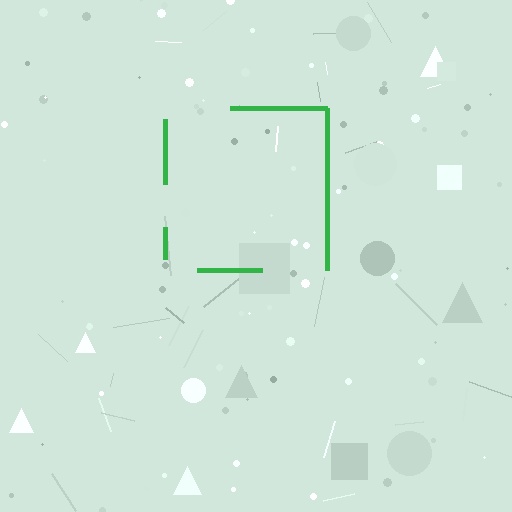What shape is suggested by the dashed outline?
The dashed outline suggests a square.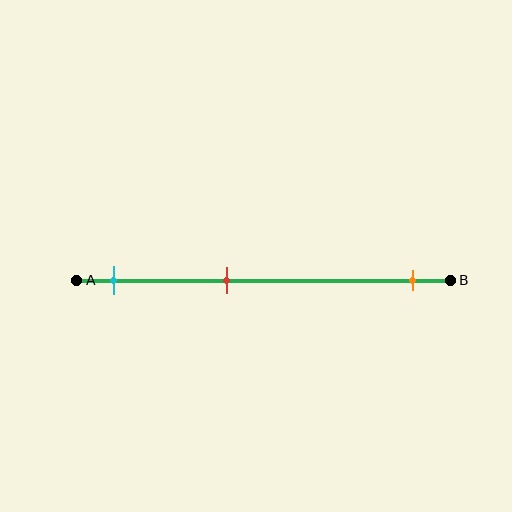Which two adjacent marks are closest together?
The cyan and red marks are the closest adjacent pair.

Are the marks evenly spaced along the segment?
No, the marks are not evenly spaced.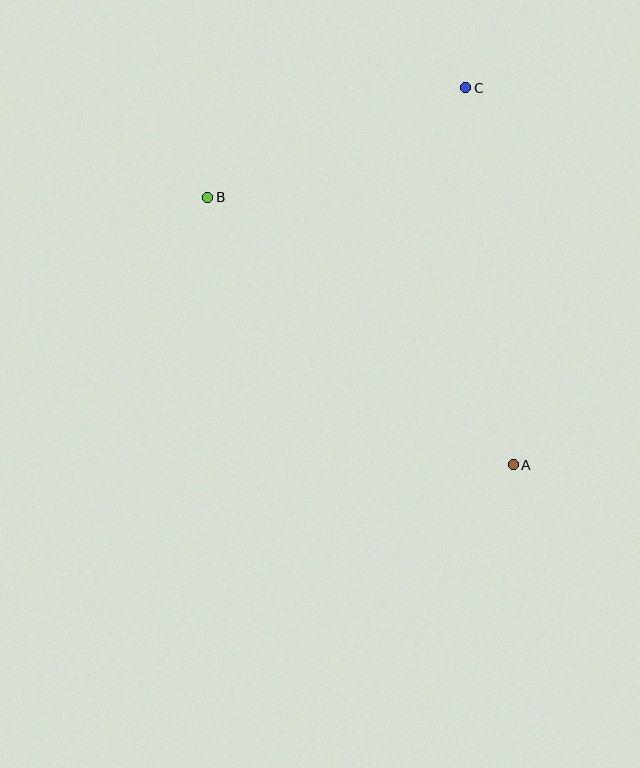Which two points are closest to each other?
Points B and C are closest to each other.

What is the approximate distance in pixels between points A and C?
The distance between A and C is approximately 380 pixels.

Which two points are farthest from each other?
Points A and B are farthest from each other.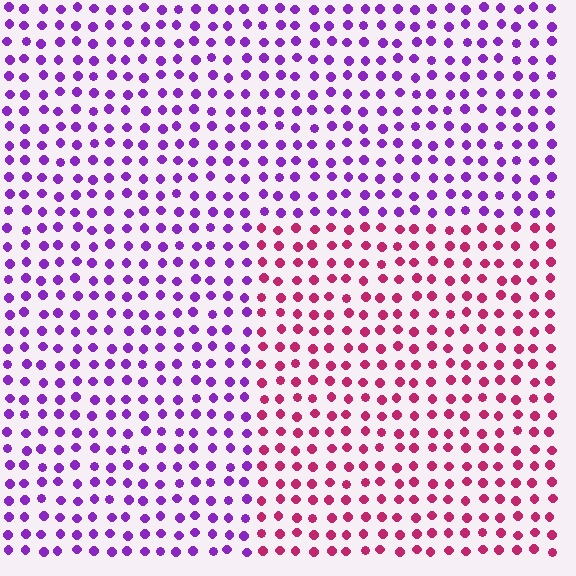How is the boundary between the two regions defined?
The boundary is defined purely by a slight shift in hue (about 54 degrees). Spacing, size, and orientation are identical on both sides.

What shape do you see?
I see a rectangle.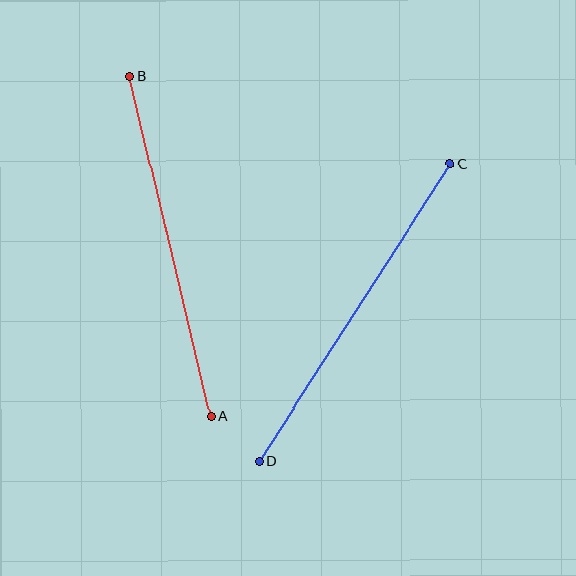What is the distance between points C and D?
The distance is approximately 354 pixels.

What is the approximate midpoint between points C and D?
The midpoint is at approximately (355, 313) pixels.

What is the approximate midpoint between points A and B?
The midpoint is at approximately (170, 246) pixels.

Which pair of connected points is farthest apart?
Points C and D are farthest apart.